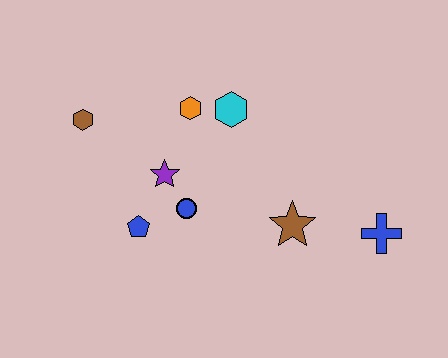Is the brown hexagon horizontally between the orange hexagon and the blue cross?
No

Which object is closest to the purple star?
The blue circle is closest to the purple star.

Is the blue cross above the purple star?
No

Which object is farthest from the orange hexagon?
The blue cross is farthest from the orange hexagon.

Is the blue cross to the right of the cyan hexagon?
Yes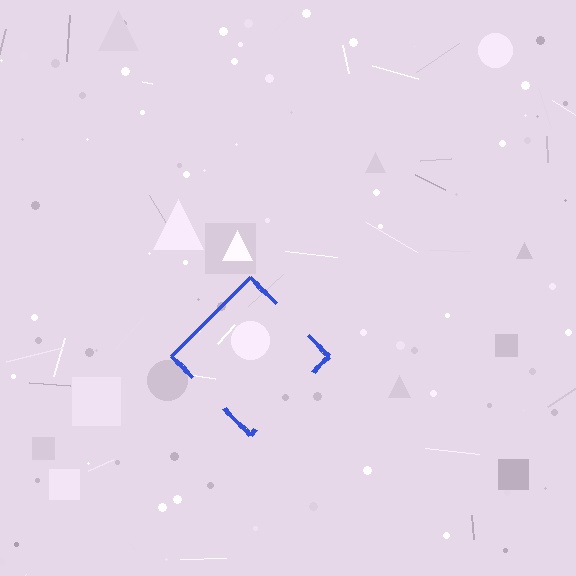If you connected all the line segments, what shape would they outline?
They would outline a diamond.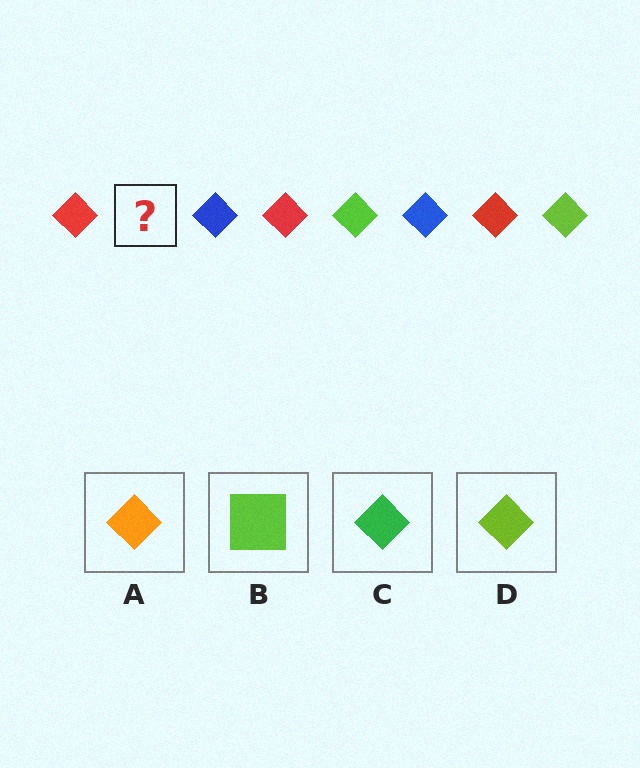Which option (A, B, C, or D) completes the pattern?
D.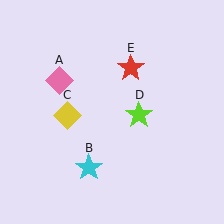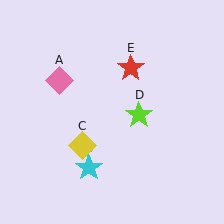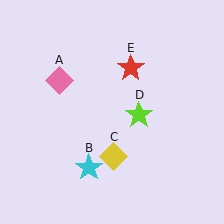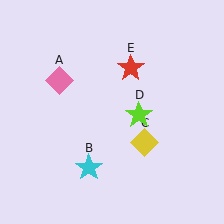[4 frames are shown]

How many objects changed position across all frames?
1 object changed position: yellow diamond (object C).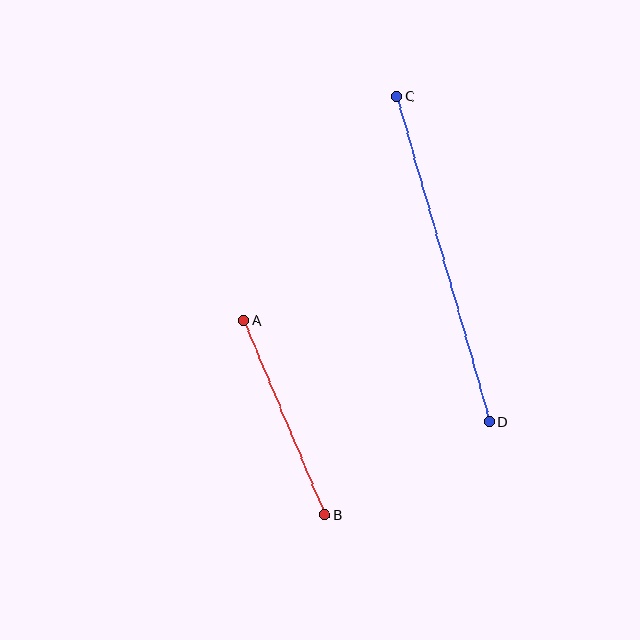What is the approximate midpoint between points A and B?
The midpoint is at approximately (284, 417) pixels.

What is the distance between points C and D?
The distance is approximately 338 pixels.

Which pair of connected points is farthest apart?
Points C and D are farthest apart.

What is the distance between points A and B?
The distance is approximately 211 pixels.